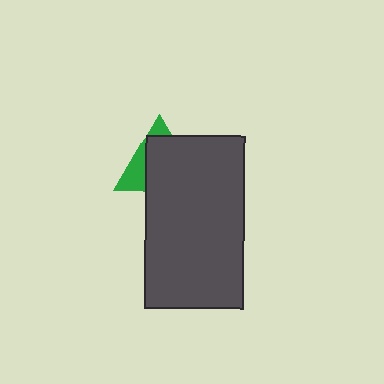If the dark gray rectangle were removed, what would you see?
You would see the complete green triangle.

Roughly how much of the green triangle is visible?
A small part of it is visible (roughly 33%).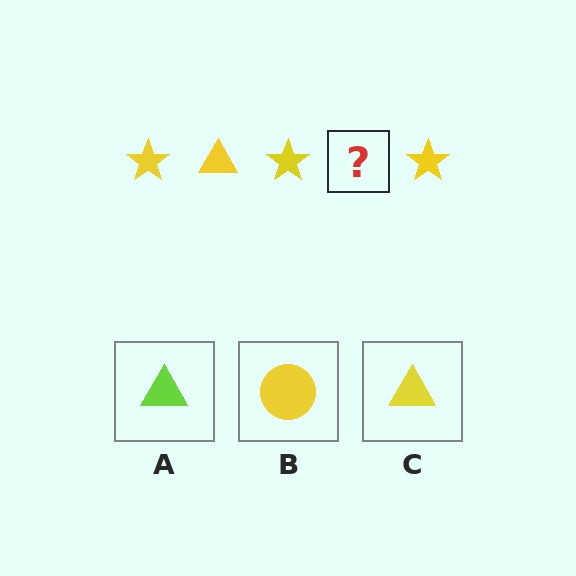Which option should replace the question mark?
Option C.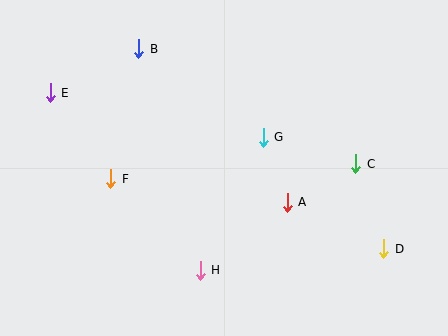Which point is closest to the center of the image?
Point G at (263, 137) is closest to the center.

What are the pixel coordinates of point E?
Point E is at (50, 93).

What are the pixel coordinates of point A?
Point A is at (287, 202).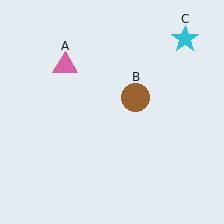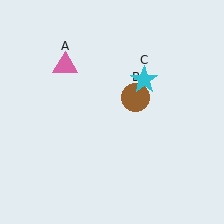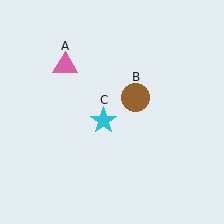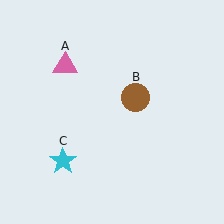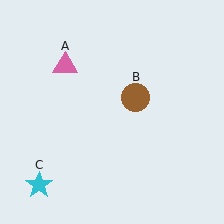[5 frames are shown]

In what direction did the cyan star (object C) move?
The cyan star (object C) moved down and to the left.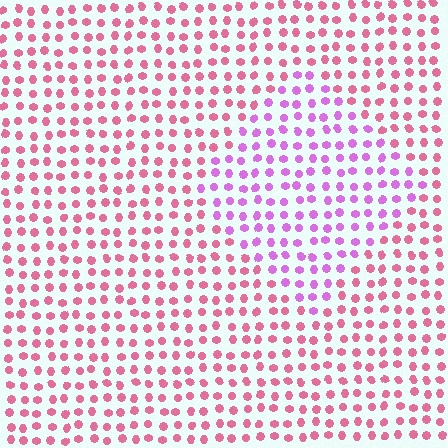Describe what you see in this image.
The image is filled with small pink elements in a uniform arrangement. A diamond-shaped region is visible where the elements are tinted to a slightly different hue, forming a subtle color boundary.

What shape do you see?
I see a diamond.